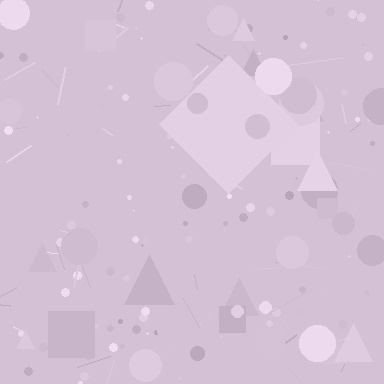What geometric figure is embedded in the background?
A diamond is embedded in the background.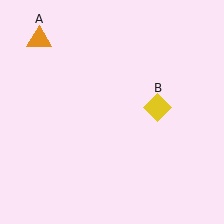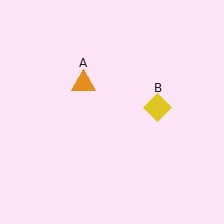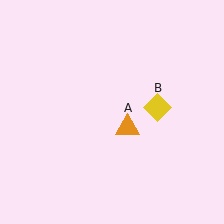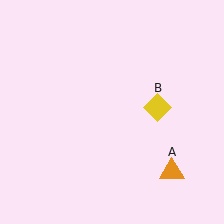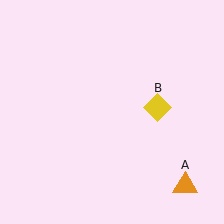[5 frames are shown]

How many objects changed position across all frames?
1 object changed position: orange triangle (object A).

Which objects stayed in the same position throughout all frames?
Yellow diamond (object B) remained stationary.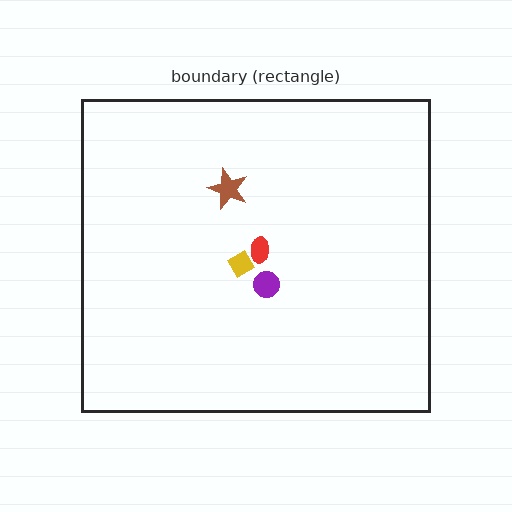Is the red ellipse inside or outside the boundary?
Inside.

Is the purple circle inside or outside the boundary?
Inside.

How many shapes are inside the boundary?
4 inside, 0 outside.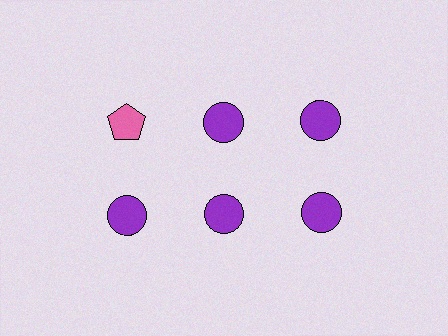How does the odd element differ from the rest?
It differs in both color (pink instead of purple) and shape (pentagon instead of circle).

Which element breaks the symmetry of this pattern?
The pink pentagon in the top row, leftmost column breaks the symmetry. All other shapes are purple circles.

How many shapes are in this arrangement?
There are 6 shapes arranged in a grid pattern.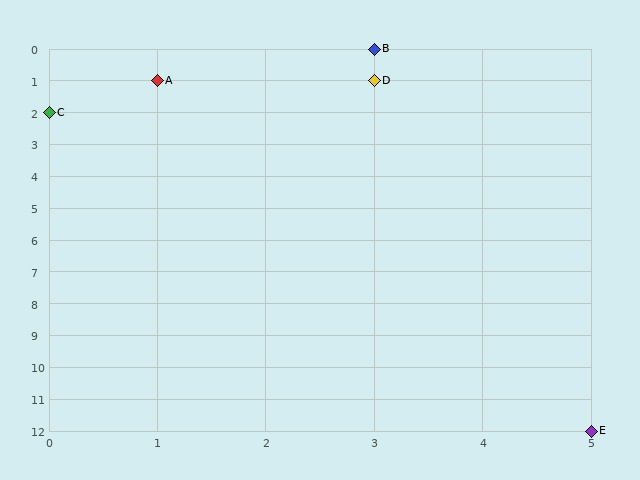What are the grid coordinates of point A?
Point A is at grid coordinates (1, 1).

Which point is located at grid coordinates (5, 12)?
Point E is at (5, 12).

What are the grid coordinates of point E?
Point E is at grid coordinates (5, 12).